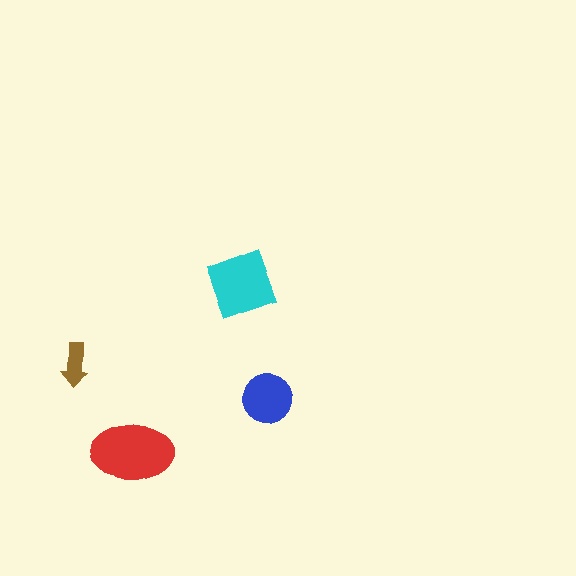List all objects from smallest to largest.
The brown arrow, the blue circle, the cyan diamond, the red ellipse.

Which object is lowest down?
The red ellipse is bottommost.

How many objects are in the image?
There are 4 objects in the image.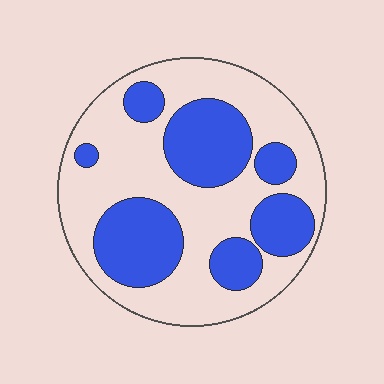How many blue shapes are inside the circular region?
7.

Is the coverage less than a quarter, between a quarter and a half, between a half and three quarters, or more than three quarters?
Between a quarter and a half.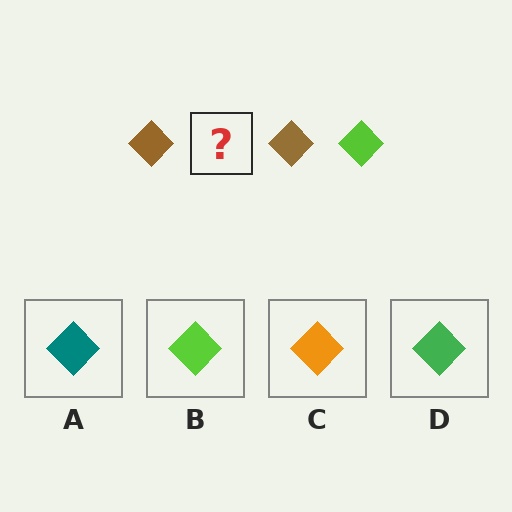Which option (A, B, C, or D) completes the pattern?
B.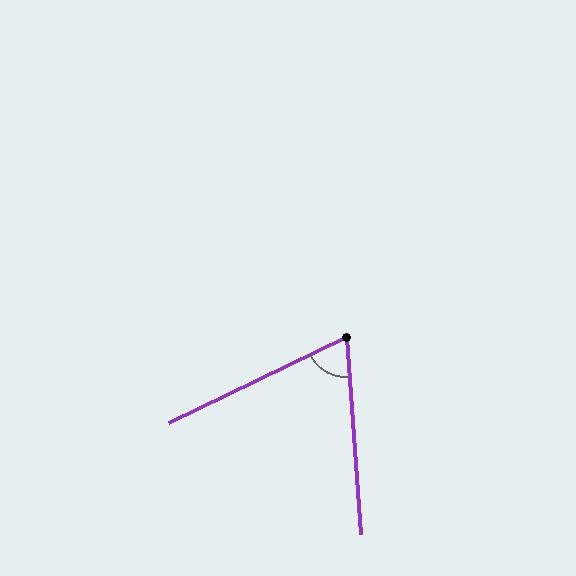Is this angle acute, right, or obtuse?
It is acute.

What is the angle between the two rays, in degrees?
Approximately 68 degrees.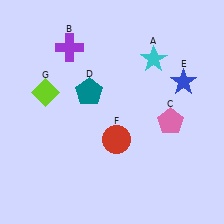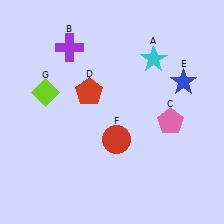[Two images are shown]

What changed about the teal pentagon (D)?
In Image 1, D is teal. In Image 2, it changed to red.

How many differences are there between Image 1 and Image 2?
There is 1 difference between the two images.